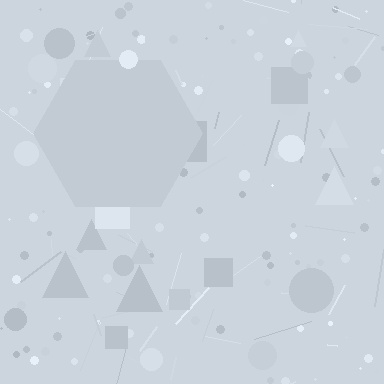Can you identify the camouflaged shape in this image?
The camouflaged shape is a hexagon.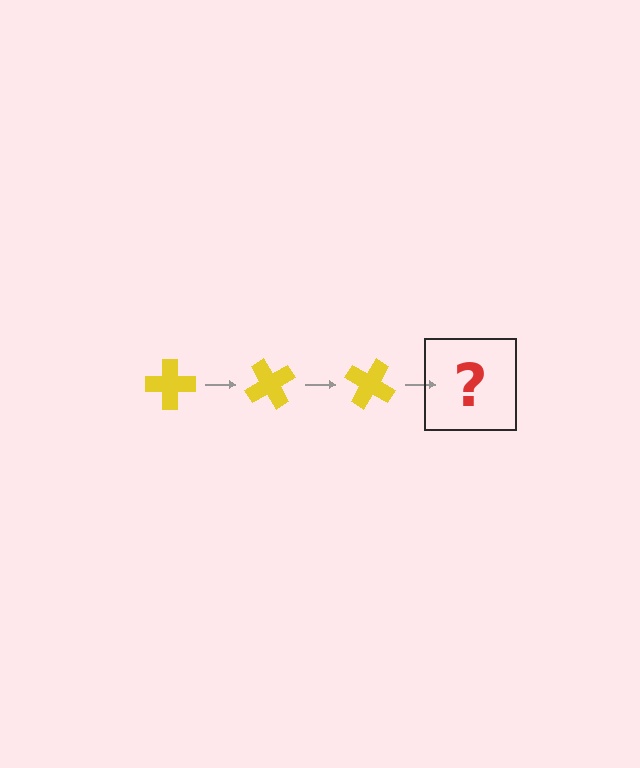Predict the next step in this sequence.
The next step is a yellow cross rotated 180 degrees.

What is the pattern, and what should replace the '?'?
The pattern is that the cross rotates 60 degrees each step. The '?' should be a yellow cross rotated 180 degrees.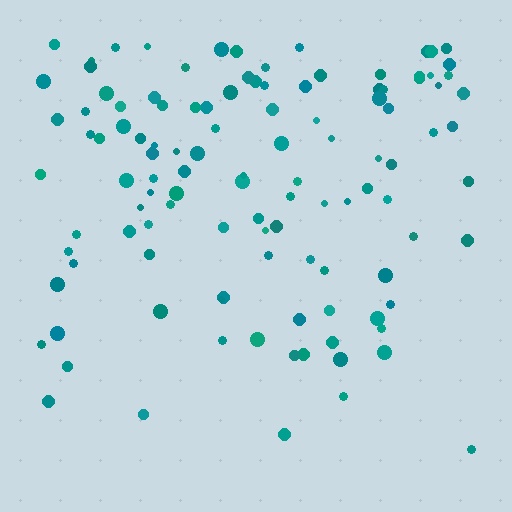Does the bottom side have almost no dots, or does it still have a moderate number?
Still a moderate number, just noticeably fewer than the top.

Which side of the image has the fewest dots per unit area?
The bottom.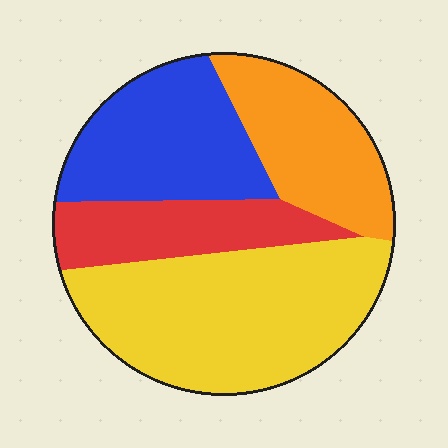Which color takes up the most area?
Yellow, at roughly 40%.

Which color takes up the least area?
Red, at roughly 15%.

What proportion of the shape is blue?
Blue covers around 25% of the shape.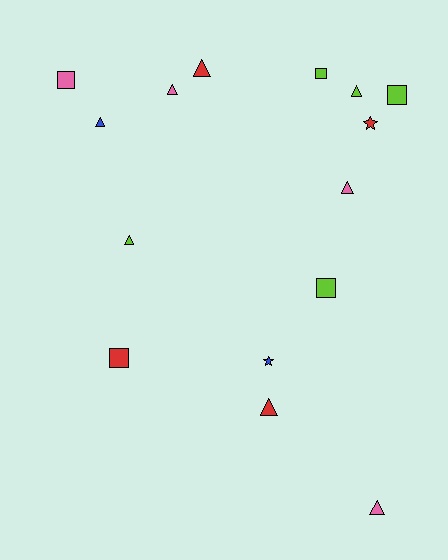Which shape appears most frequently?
Triangle, with 8 objects.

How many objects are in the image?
There are 15 objects.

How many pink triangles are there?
There are 3 pink triangles.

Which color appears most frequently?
Lime, with 5 objects.